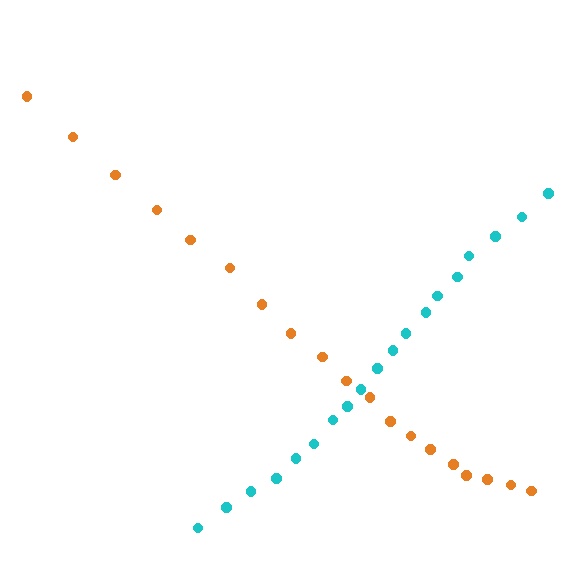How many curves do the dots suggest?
There are 2 distinct paths.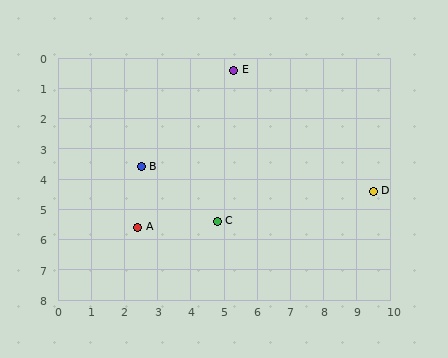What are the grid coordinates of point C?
Point C is at approximately (4.8, 5.4).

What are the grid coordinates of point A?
Point A is at approximately (2.4, 5.6).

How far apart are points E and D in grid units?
Points E and D are about 5.8 grid units apart.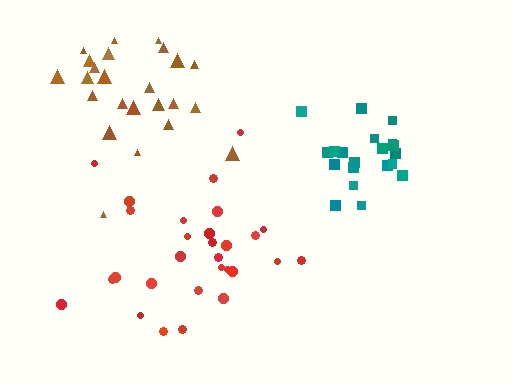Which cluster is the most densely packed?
Teal.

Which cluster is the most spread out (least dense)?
Red.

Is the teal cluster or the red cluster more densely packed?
Teal.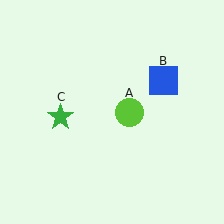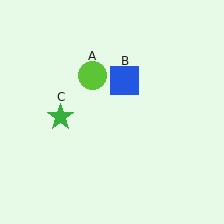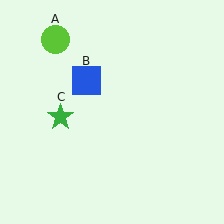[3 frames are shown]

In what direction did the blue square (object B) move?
The blue square (object B) moved left.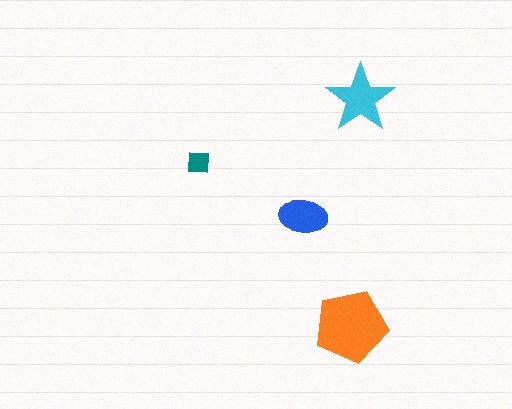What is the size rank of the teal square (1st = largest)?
4th.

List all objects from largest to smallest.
The orange pentagon, the cyan star, the blue ellipse, the teal square.